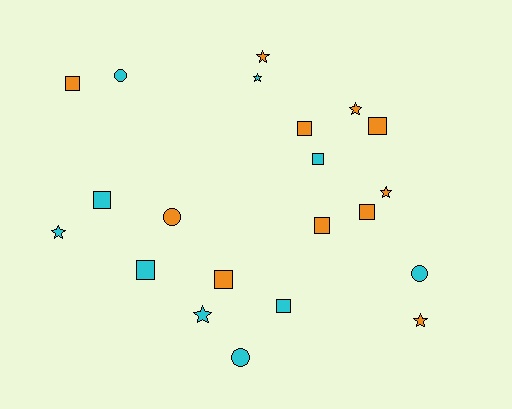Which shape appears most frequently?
Square, with 10 objects.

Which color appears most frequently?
Orange, with 11 objects.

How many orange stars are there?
There are 4 orange stars.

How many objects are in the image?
There are 21 objects.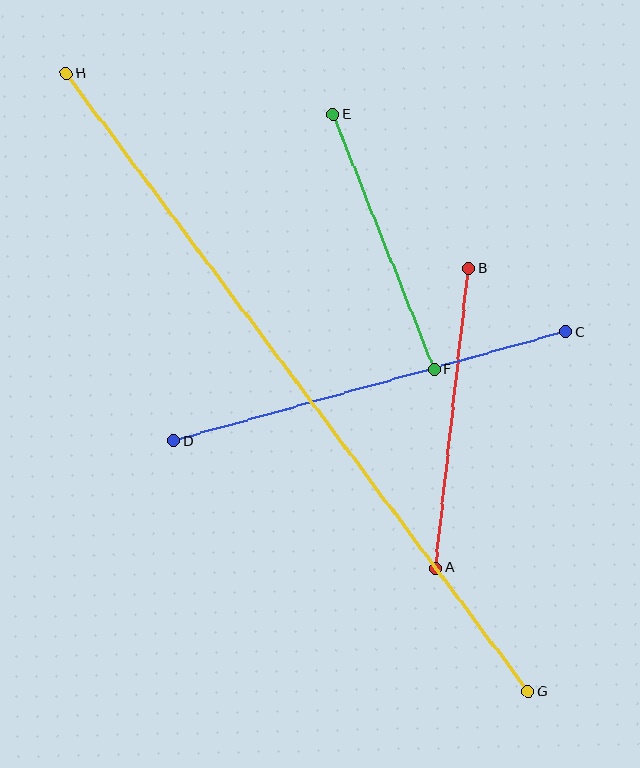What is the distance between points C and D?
The distance is approximately 407 pixels.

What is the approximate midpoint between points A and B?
The midpoint is at approximately (452, 418) pixels.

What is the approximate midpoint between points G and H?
The midpoint is at approximately (297, 382) pixels.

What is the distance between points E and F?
The distance is approximately 274 pixels.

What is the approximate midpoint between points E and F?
The midpoint is at approximately (384, 242) pixels.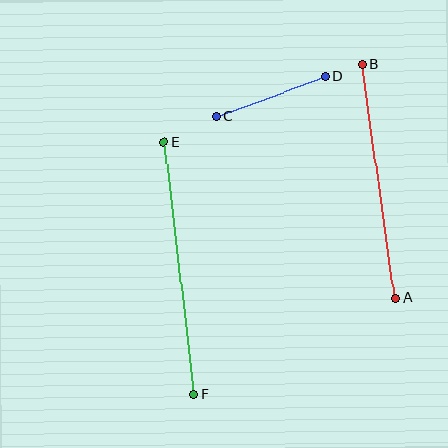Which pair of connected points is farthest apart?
Points E and F are farthest apart.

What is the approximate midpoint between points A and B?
The midpoint is at approximately (379, 181) pixels.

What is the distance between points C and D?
The distance is approximately 116 pixels.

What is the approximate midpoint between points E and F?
The midpoint is at approximately (179, 268) pixels.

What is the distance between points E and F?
The distance is approximately 254 pixels.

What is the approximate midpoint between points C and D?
The midpoint is at approximately (271, 96) pixels.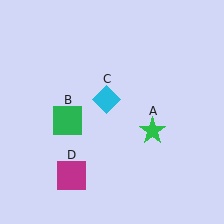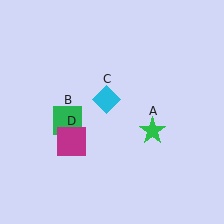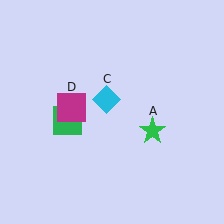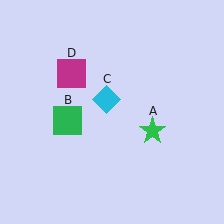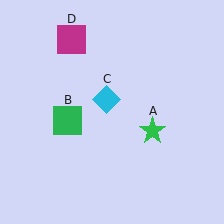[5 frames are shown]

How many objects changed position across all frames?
1 object changed position: magenta square (object D).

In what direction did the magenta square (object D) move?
The magenta square (object D) moved up.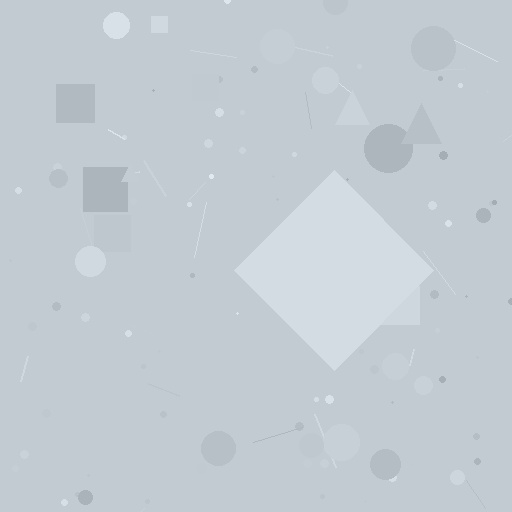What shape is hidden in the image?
A diamond is hidden in the image.